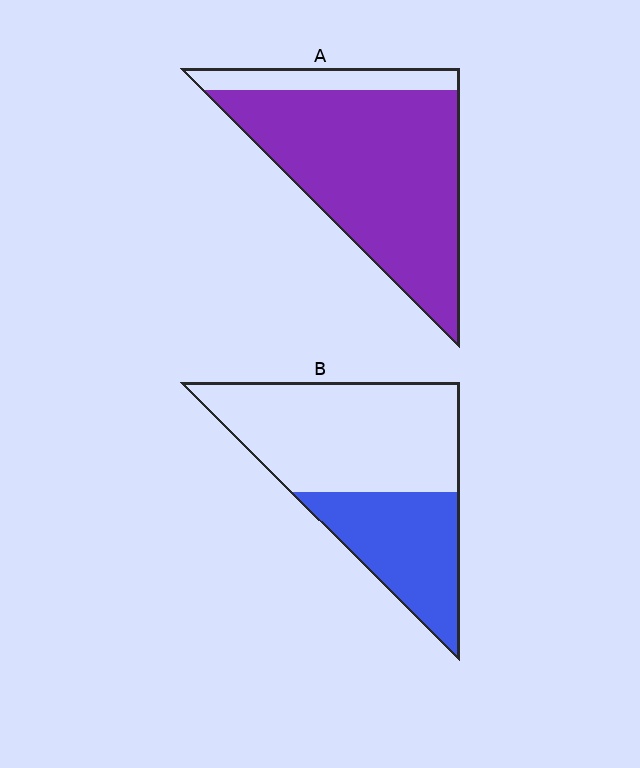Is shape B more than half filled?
No.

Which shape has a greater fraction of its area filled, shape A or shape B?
Shape A.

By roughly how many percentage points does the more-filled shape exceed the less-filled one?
By roughly 50 percentage points (A over B).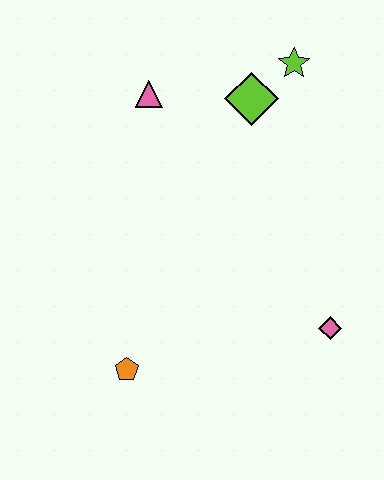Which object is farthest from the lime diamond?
The orange pentagon is farthest from the lime diamond.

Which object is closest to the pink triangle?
The lime diamond is closest to the pink triangle.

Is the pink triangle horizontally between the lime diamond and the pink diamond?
No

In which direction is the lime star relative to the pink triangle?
The lime star is to the right of the pink triangle.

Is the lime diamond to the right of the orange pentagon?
Yes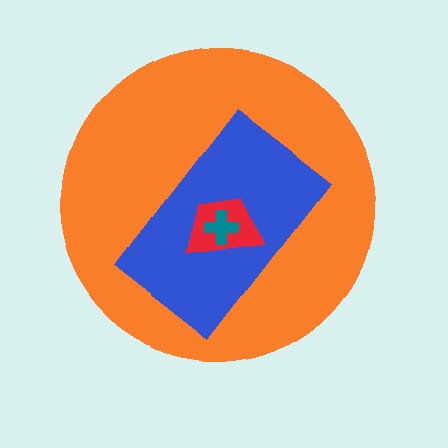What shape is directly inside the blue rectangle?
The red trapezoid.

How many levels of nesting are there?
4.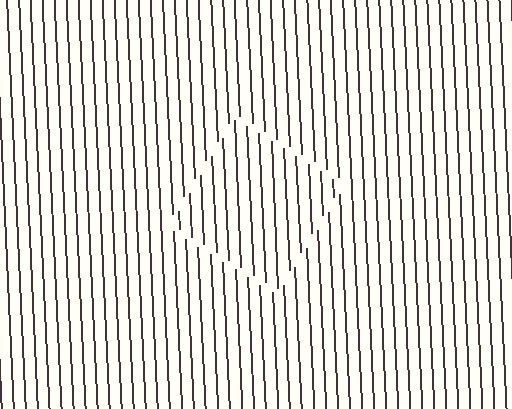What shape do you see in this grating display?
An illusory square. The interior of the shape contains the same grating, shifted by half a period — the contour is defined by the phase discontinuity where line-ends from the inner and outer gratings abut.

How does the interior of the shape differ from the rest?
The interior of the shape contains the same grating, shifted by half a period — the contour is defined by the phase discontinuity where line-ends from the inner and outer gratings abut.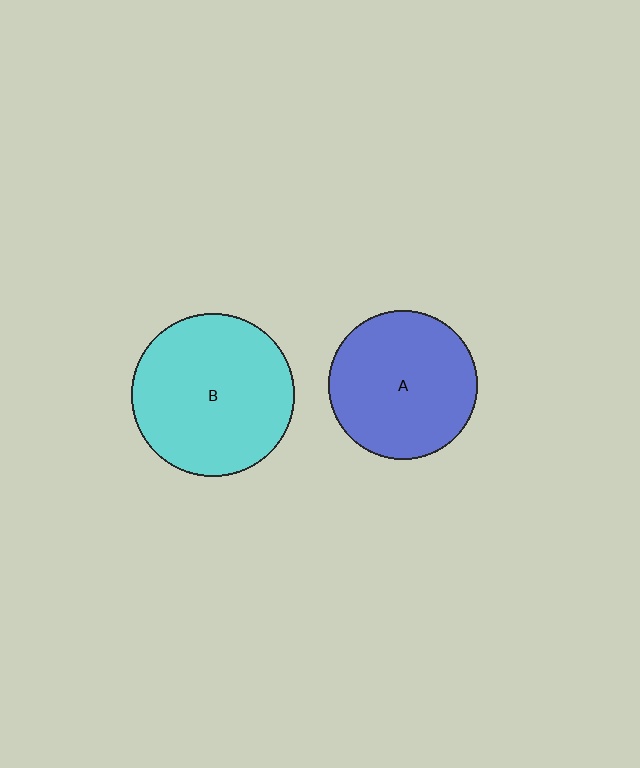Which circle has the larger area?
Circle B (cyan).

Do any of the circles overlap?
No, none of the circles overlap.